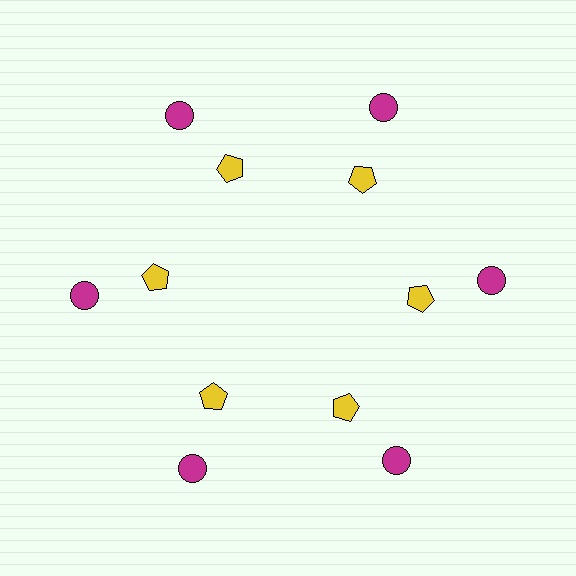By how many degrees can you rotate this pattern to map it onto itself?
The pattern maps onto itself every 60 degrees of rotation.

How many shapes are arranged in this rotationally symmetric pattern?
There are 12 shapes, arranged in 6 groups of 2.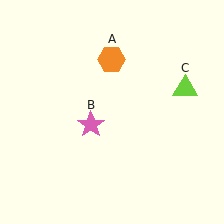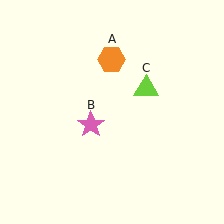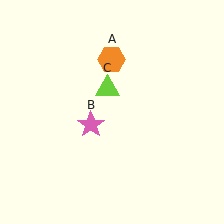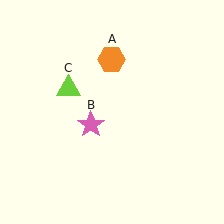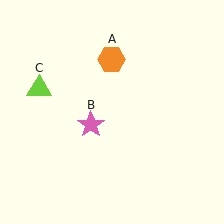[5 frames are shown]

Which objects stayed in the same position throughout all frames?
Orange hexagon (object A) and pink star (object B) remained stationary.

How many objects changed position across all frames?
1 object changed position: lime triangle (object C).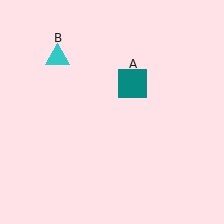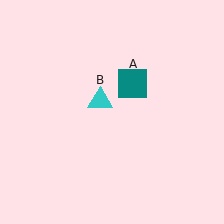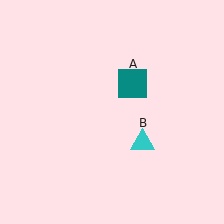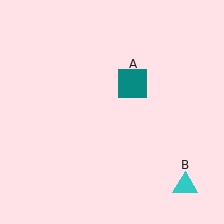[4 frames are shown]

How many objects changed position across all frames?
1 object changed position: cyan triangle (object B).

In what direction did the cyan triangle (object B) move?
The cyan triangle (object B) moved down and to the right.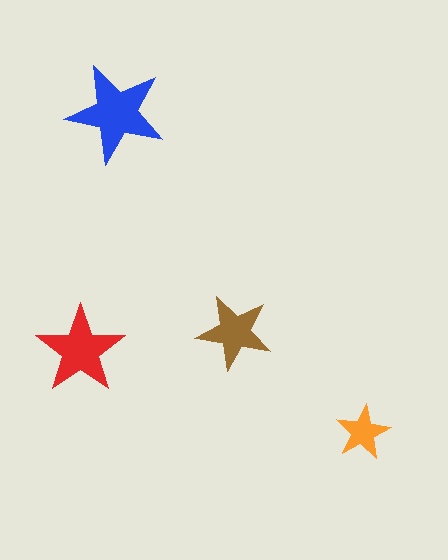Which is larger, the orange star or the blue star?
The blue one.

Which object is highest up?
The blue star is topmost.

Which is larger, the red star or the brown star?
The red one.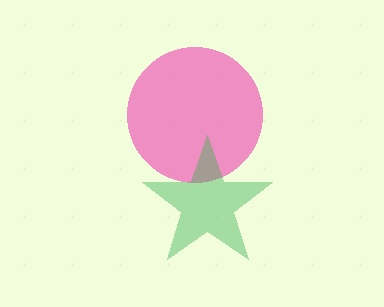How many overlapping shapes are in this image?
There are 2 overlapping shapes in the image.